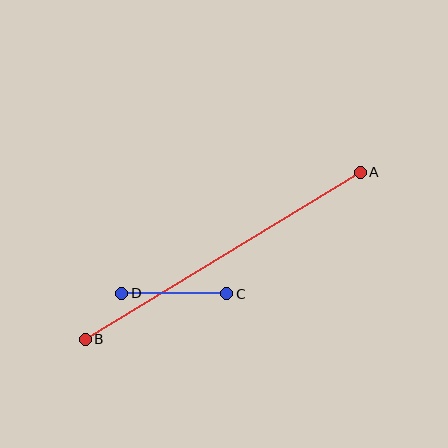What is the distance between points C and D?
The distance is approximately 105 pixels.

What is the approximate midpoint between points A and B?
The midpoint is at approximately (223, 256) pixels.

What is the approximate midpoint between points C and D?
The midpoint is at approximately (174, 293) pixels.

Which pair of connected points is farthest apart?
Points A and B are farthest apart.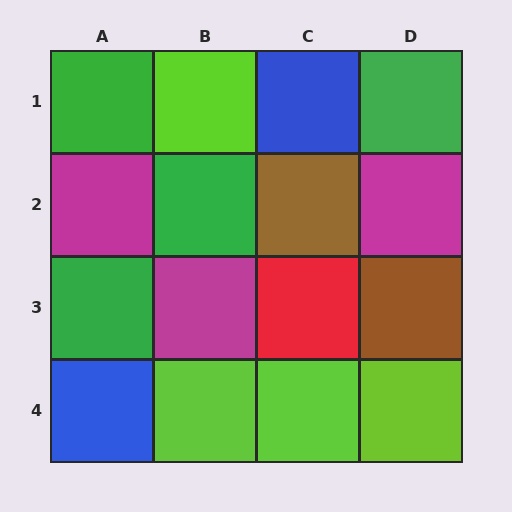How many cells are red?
1 cell is red.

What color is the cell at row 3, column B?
Magenta.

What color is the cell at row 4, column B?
Lime.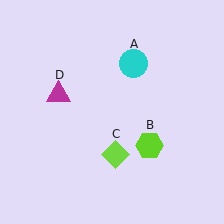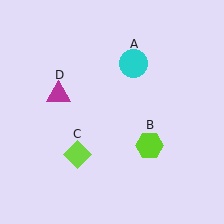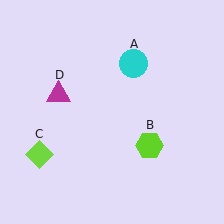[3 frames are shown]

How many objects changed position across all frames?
1 object changed position: lime diamond (object C).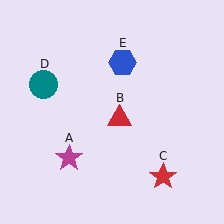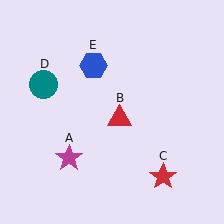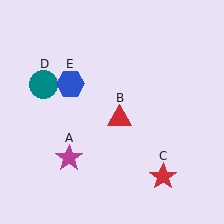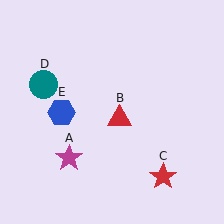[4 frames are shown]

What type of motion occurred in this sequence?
The blue hexagon (object E) rotated counterclockwise around the center of the scene.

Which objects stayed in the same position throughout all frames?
Magenta star (object A) and red triangle (object B) and red star (object C) and teal circle (object D) remained stationary.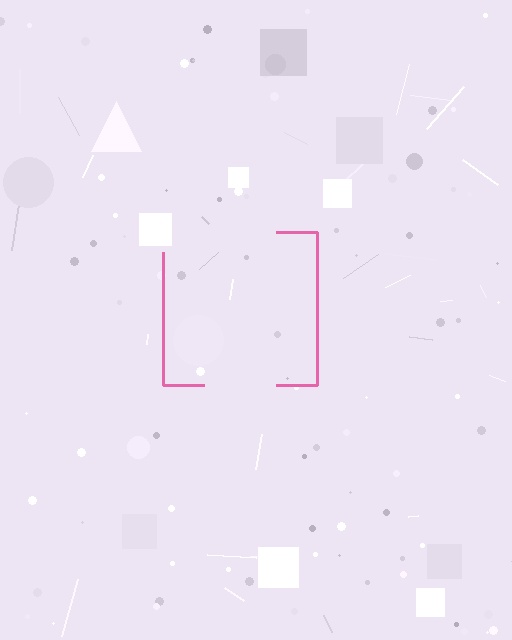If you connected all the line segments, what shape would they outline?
They would outline a square.